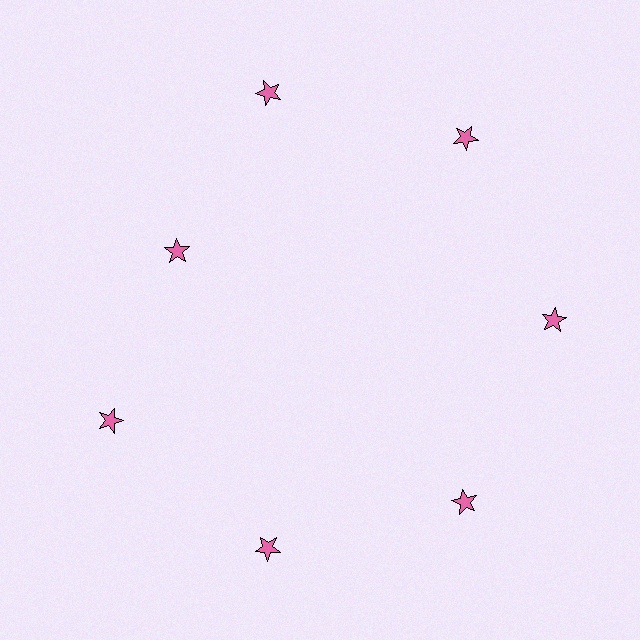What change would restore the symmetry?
The symmetry would be restored by moving it outward, back onto the ring so that all 7 stars sit at equal angles and equal distance from the center.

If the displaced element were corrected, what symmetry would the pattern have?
It would have 7-fold rotational symmetry — the pattern would map onto itself every 51 degrees.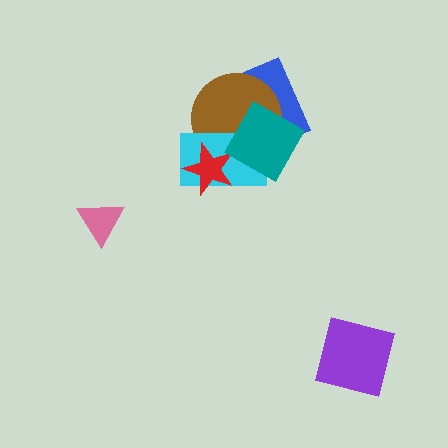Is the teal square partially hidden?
No, no other shape covers it.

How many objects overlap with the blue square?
3 objects overlap with the blue square.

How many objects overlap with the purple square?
0 objects overlap with the purple square.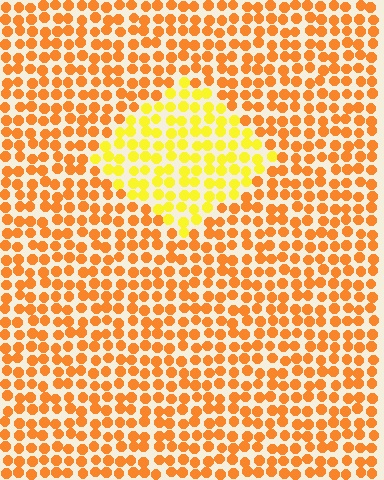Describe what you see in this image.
The image is filled with small orange elements in a uniform arrangement. A diamond-shaped region is visible where the elements are tinted to a slightly different hue, forming a subtle color boundary.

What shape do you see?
I see a diamond.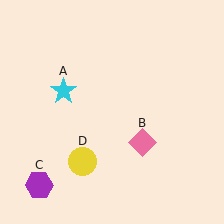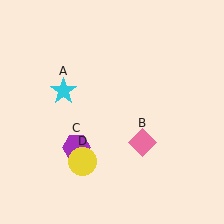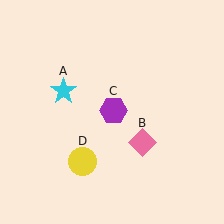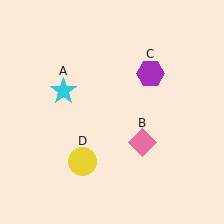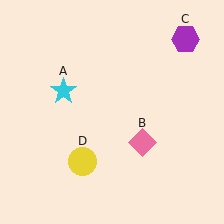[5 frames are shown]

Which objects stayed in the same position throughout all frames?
Cyan star (object A) and pink diamond (object B) and yellow circle (object D) remained stationary.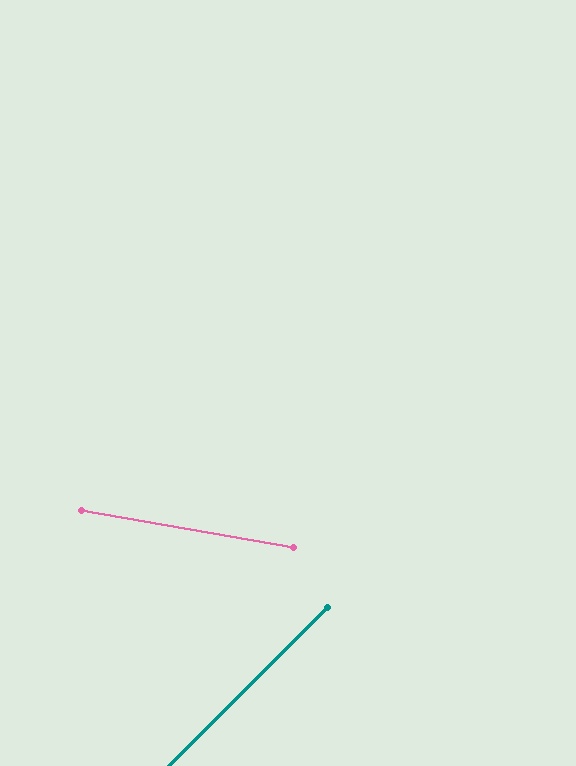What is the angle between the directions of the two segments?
Approximately 55 degrees.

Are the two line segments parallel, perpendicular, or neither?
Neither parallel nor perpendicular — they differ by about 55°.